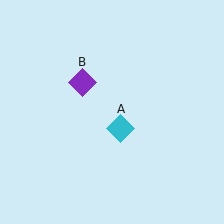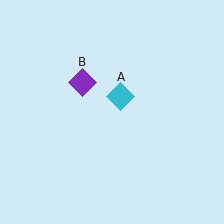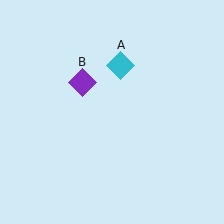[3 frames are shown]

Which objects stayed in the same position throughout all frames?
Purple diamond (object B) remained stationary.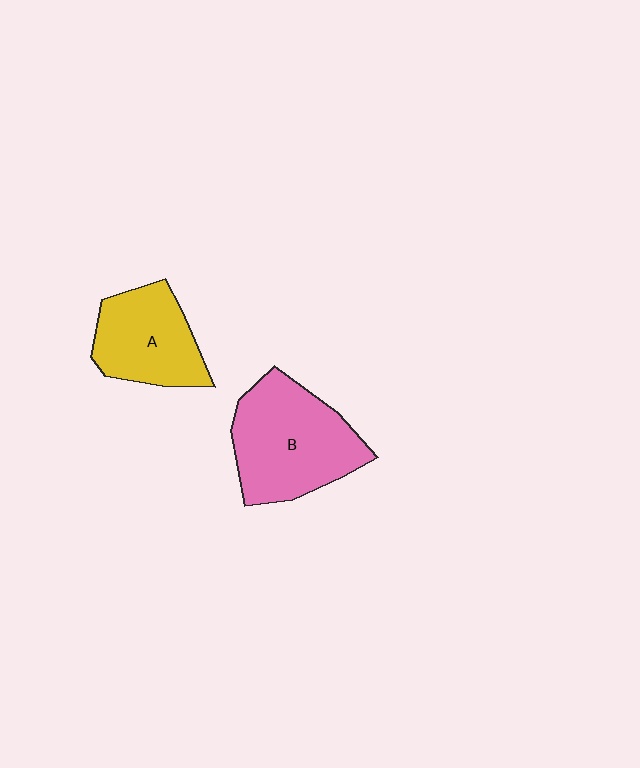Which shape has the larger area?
Shape B (pink).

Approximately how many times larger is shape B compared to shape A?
Approximately 1.4 times.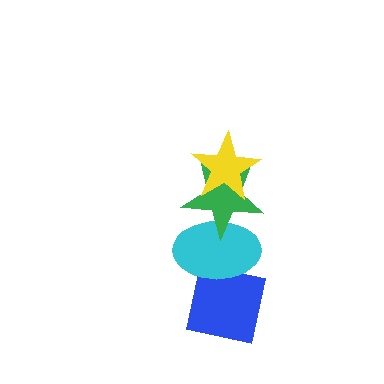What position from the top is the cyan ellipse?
The cyan ellipse is 3rd from the top.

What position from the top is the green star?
The green star is 2nd from the top.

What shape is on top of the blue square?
The cyan ellipse is on top of the blue square.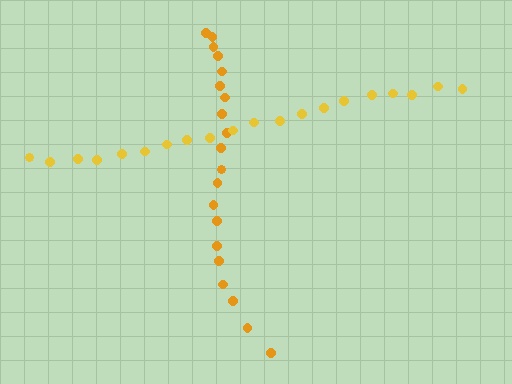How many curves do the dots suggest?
There are 2 distinct paths.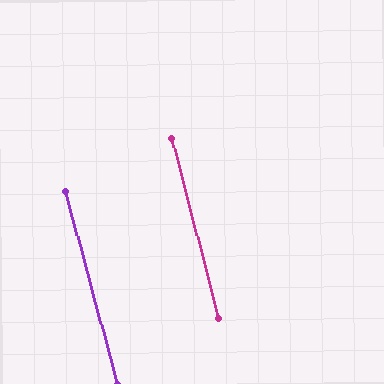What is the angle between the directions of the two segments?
Approximately 0 degrees.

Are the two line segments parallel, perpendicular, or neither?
Parallel — their directions differ by only 0.5°.